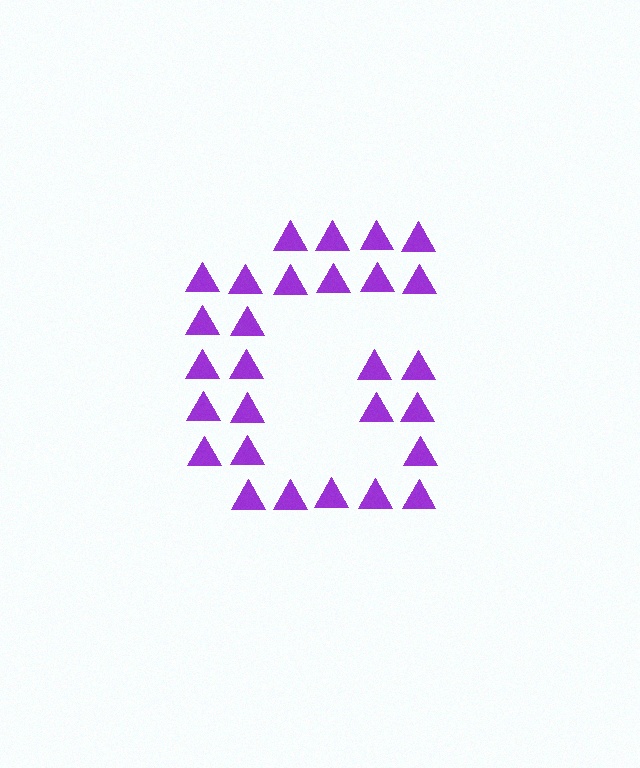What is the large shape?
The large shape is the letter G.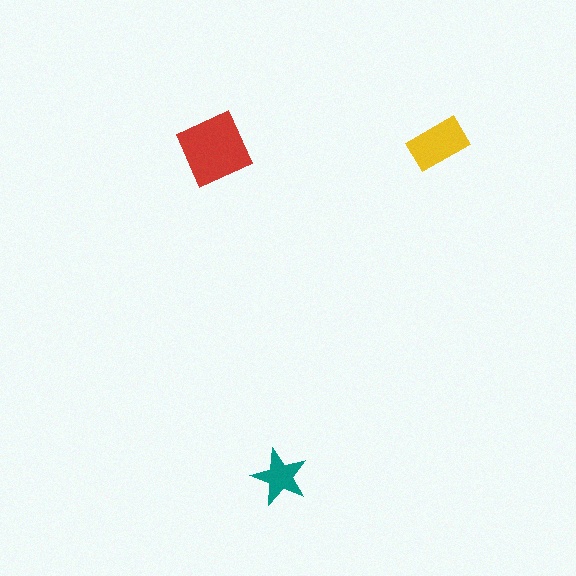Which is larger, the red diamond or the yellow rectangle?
The red diamond.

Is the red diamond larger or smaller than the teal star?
Larger.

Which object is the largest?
The red diamond.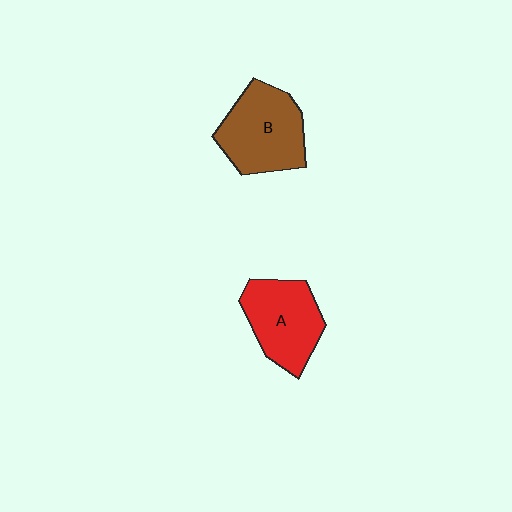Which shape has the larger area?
Shape B (brown).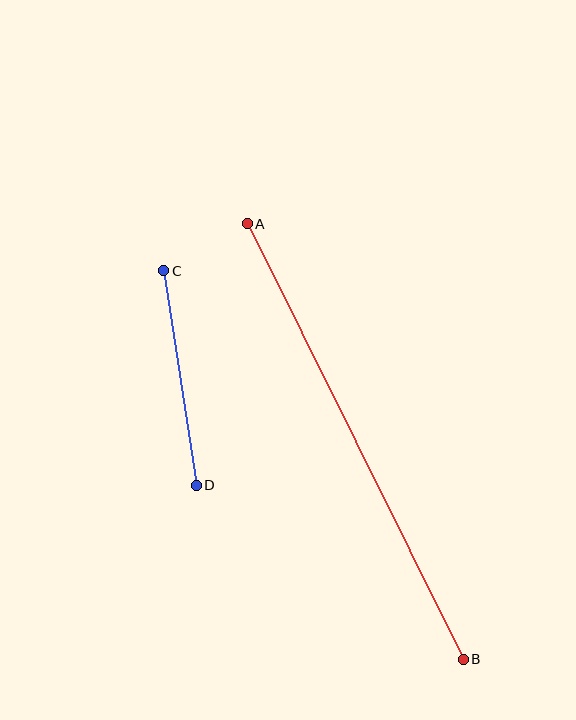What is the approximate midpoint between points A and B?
The midpoint is at approximately (355, 441) pixels.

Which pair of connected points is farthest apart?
Points A and B are farthest apart.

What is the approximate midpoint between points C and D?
The midpoint is at approximately (180, 378) pixels.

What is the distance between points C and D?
The distance is approximately 217 pixels.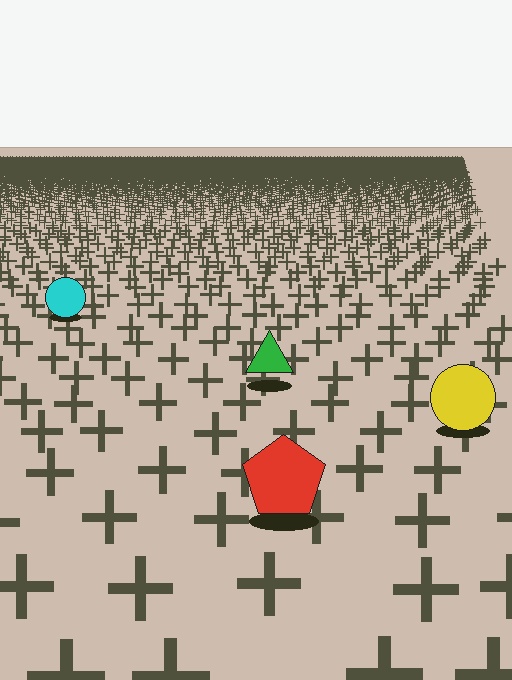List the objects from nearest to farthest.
From nearest to farthest: the red pentagon, the yellow circle, the green triangle, the cyan circle.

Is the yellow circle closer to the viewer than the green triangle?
Yes. The yellow circle is closer — you can tell from the texture gradient: the ground texture is coarser near it.